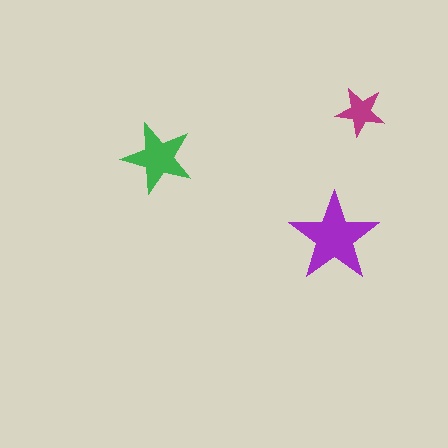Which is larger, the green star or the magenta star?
The green one.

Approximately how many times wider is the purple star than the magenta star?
About 2 times wider.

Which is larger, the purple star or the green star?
The purple one.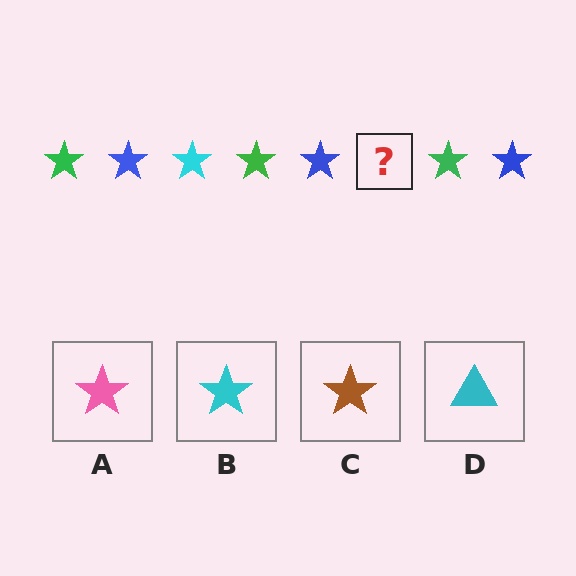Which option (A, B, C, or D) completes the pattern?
B.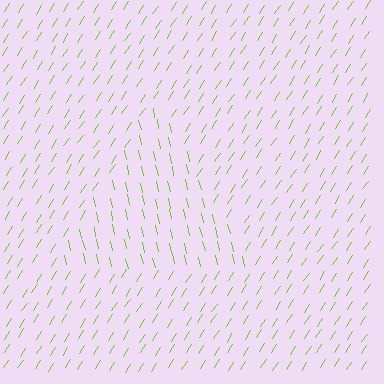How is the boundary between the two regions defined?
The boundary is defined purely by a change in line orientation (approximately 45 degrees difference). All lines are the same color and thickness.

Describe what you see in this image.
The image is filled with small lime line segments. A triangle region in the image has lines oriented differently from the surrounding lines, creating a visible texture boundary.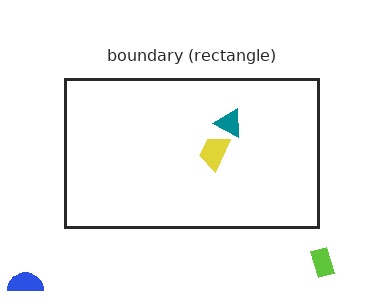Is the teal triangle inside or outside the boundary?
Inside.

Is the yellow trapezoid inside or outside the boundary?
Inside.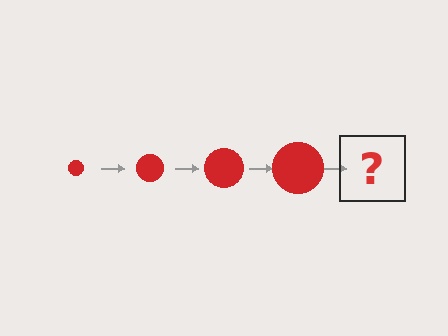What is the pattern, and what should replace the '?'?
The pattern is that the circle gets progressively larger each step. The '?' should be a red circle, larger than the previous one.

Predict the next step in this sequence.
The next step is a red circle, larger than the previous one.